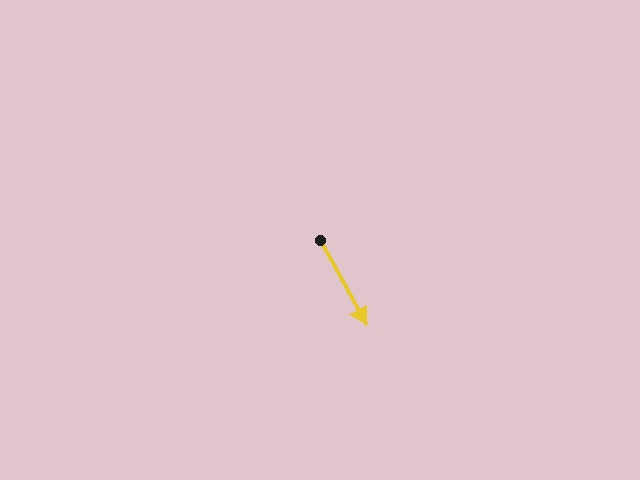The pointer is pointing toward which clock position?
Roughly 5 o'clock.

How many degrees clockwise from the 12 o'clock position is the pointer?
Approximately 152 degrees.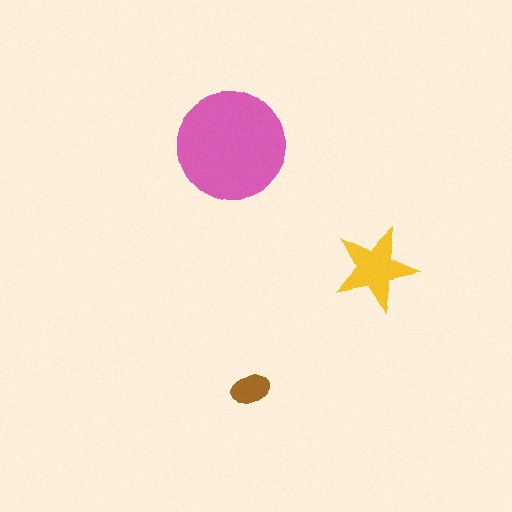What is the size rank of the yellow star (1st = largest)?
2nd.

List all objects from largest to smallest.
The pink circle, the yellow star, the brown ellipse.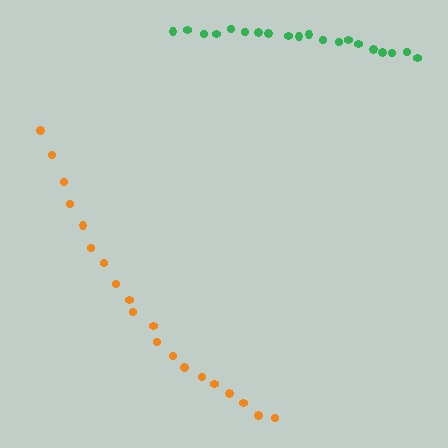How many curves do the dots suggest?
There are 2 distinct paths.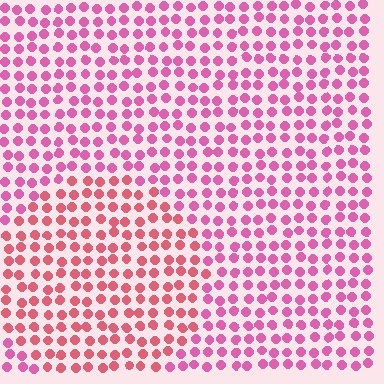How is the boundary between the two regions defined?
The boundary is defined purely by a slight shift in hue (about 27 degrees). Spacing, size, and orientation are identical on both sides.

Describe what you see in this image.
The image is filled with small pink elements in a uniform arrangement. A circle-shaped region is visible where the elements are tinted to a slightly different hue, forming a subtle color boundary.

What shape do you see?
I see a circle.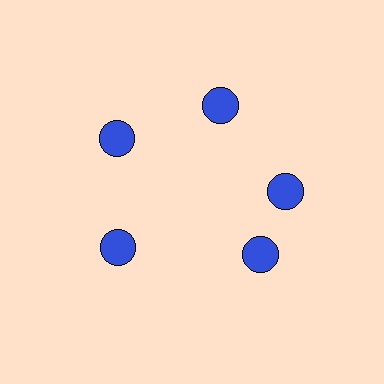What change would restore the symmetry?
The symmetry would be restored by rotating it back into even spacing with its neighbors so that all 5 circles sit at equal angles and equal distance from the center.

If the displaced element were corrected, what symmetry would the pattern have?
It would have 5-fold rotational symmetry — the pattern would map onto itself every 72 degrees.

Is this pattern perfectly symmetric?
No. The 5 blue circles are arranged in a ring, but one element near the 5 o'clock position is rotated out of alignment along the ring, breaking the 5-fold rotational symmetry.